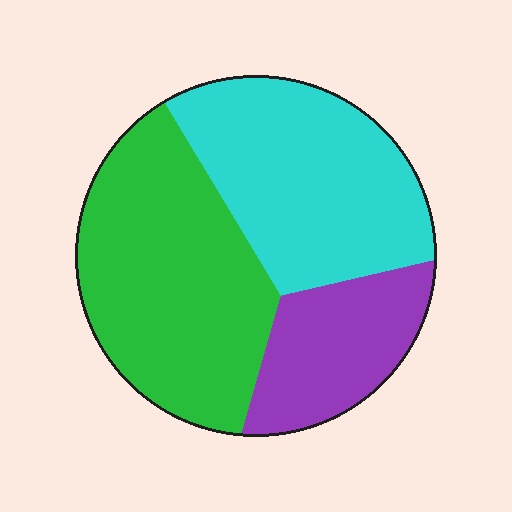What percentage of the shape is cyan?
Cyan covers roughly 35% of the shape.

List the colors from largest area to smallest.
From largest to smallest: green, cyan, purple.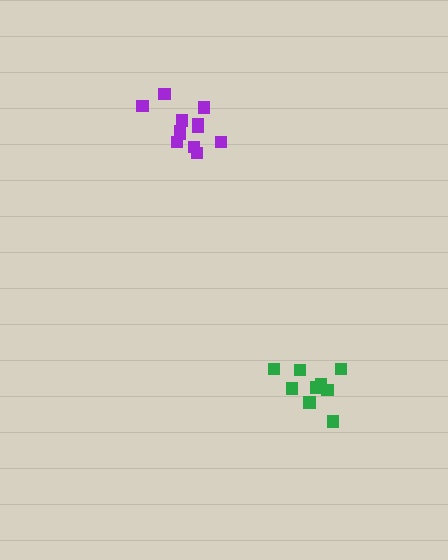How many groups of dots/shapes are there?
There are 2 groups.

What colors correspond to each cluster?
The clusters are colored: purple, green.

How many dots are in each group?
Group 1: 12 dots, Group 2: 10 dots (22 total).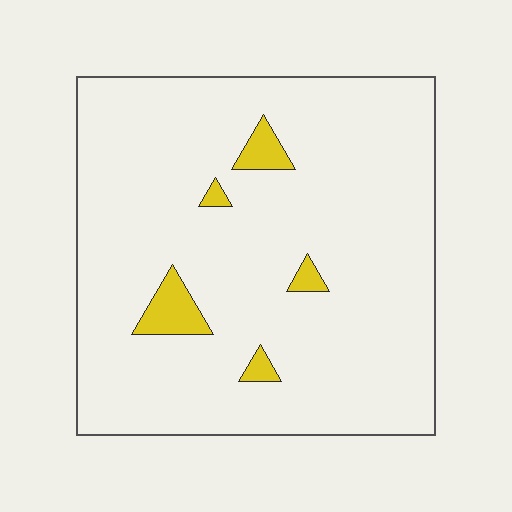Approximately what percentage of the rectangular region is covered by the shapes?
Approximately 5%.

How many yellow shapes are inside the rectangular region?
5.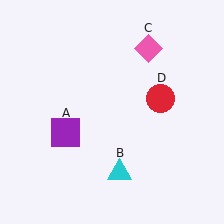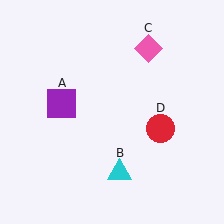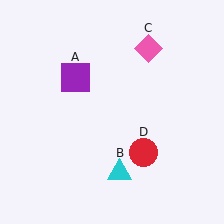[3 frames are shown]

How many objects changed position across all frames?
2 objects changed position: purple square (object A), red circle (object D).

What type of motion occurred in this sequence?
The purple square (object A), red circle (object D) rotated clockwise around the center of the scene.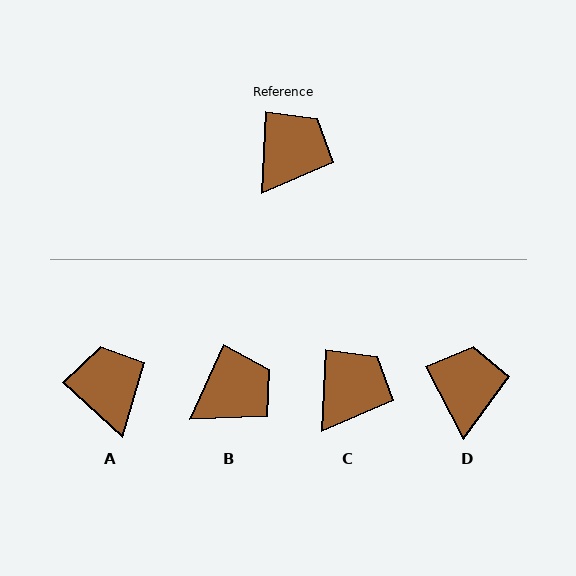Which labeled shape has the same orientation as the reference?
C.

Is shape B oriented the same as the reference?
No, it is off by about 22 degrees.